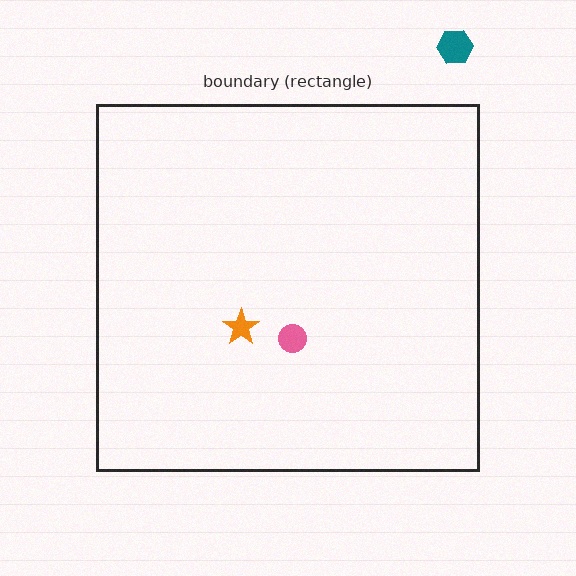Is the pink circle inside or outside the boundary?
Inside.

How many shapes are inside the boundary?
2 inside, 1 outside.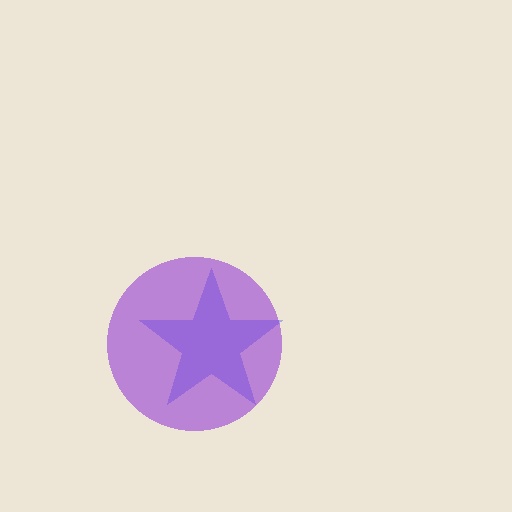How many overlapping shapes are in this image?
There are 2 overlapping shapes in the image.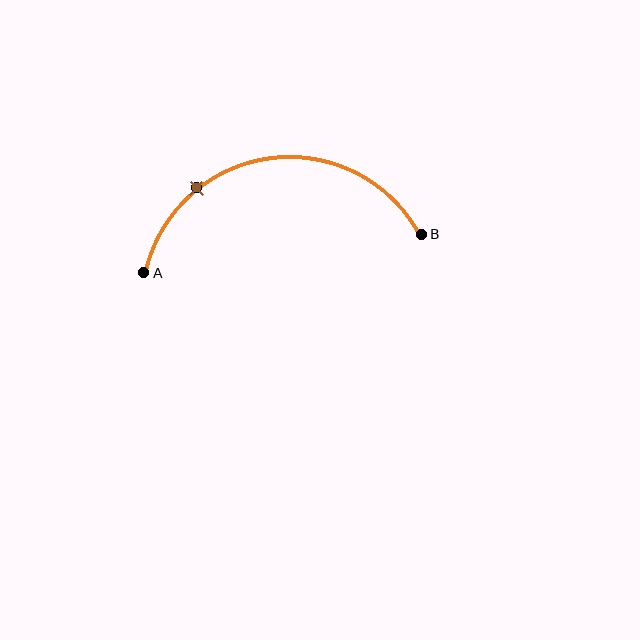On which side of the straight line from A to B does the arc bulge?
The arc bulges above the straight line connecting A and B.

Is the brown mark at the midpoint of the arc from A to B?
No. The brown mark lies on the arc but is closer to endpoint A. The arc midpoint would be at the point on the curve equidistant along the arc from both A and B.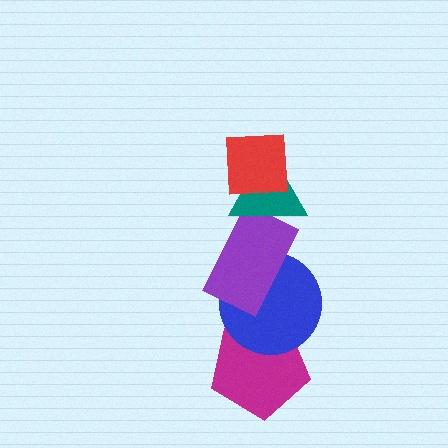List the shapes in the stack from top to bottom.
From top to bottom: the red square, the teal triangle, the purple rectangle, the blue circle, the magenta pentagon.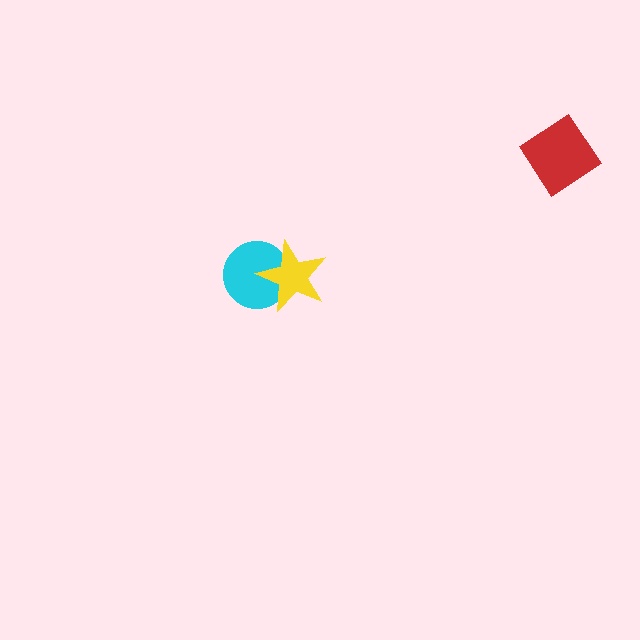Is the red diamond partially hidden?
No, no other shape covers it.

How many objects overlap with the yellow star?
1 object overlaps with the yellow star.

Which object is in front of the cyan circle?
The yellow star is in front of the cyan circle.